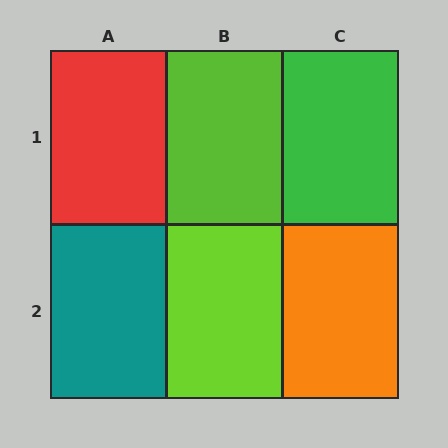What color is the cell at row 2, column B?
Lime.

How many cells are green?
1 cell is green.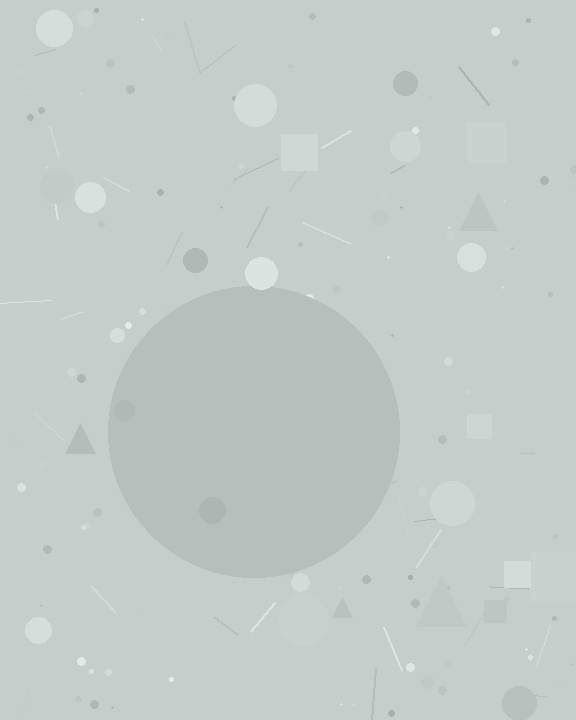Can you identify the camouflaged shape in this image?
The camouflaged shape is a circle.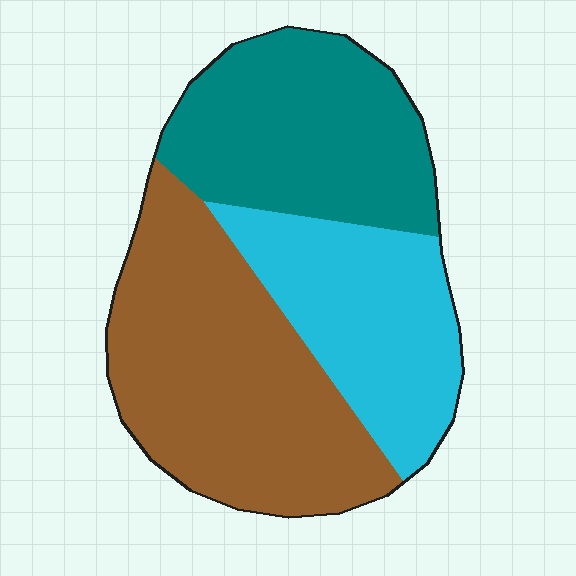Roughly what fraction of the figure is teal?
Teal covers about 30% of the figure.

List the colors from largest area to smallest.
From largest to smallest: brown, teal, cyan.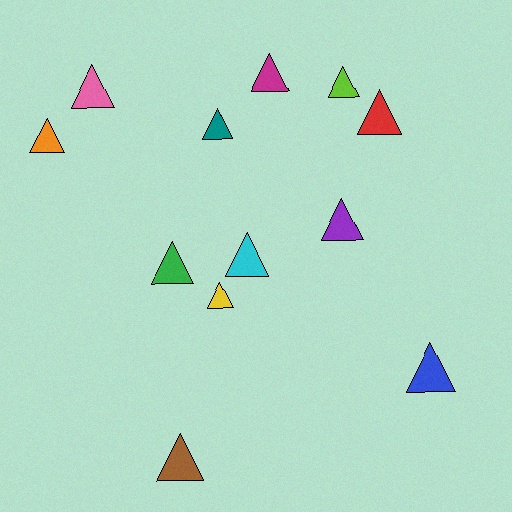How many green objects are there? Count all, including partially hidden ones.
There is 1 green object.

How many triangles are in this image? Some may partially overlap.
There are 12 triangles.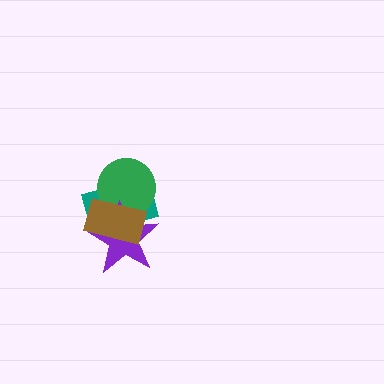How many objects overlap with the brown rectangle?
3 objects overlap with the brown rectangle.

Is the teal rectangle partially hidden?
Yes, it is partially covered by another shape.